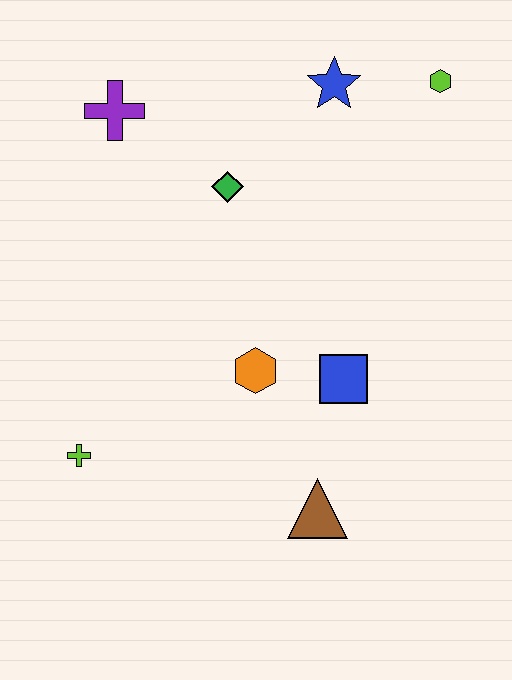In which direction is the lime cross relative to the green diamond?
The lime cross is below the green diamond.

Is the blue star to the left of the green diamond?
No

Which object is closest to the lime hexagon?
The blue star is closest to the lime hexagon.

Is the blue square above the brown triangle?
Yes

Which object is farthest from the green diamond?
The brown triangle is farthest from the green diamond.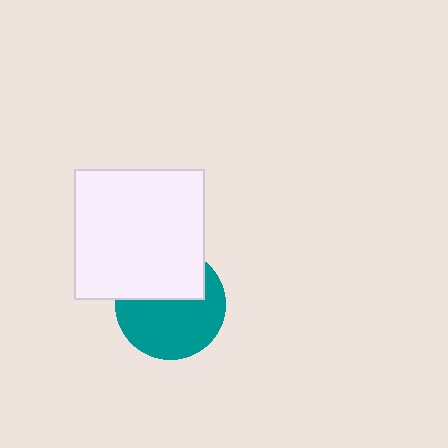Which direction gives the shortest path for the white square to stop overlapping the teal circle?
Moving up gives the shortest separation.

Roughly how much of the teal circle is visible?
About half of it is visible (roughly 61%).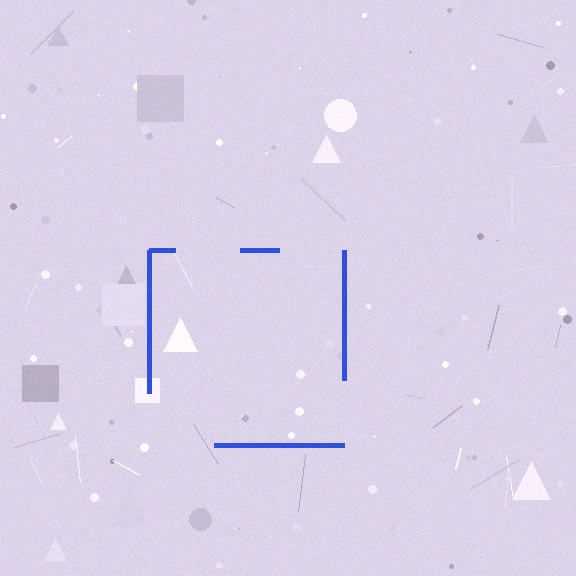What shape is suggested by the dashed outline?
The dashed outline suggests a square.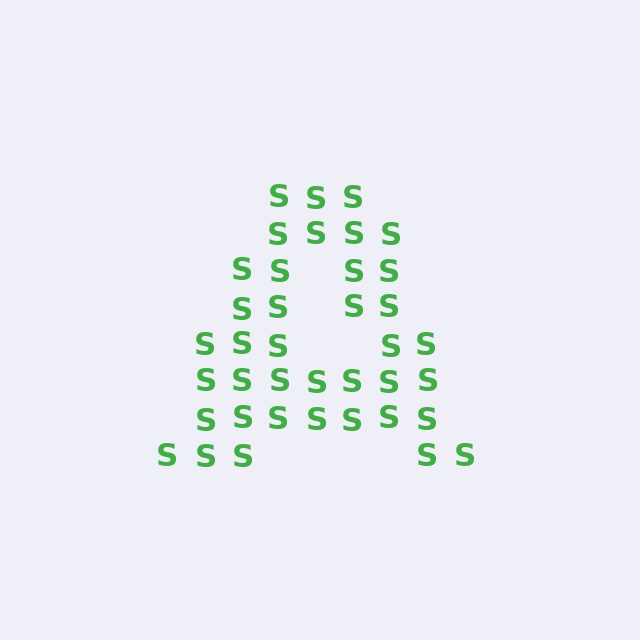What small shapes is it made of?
It is made of small letter S's.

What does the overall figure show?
The overall figure shows the letter A.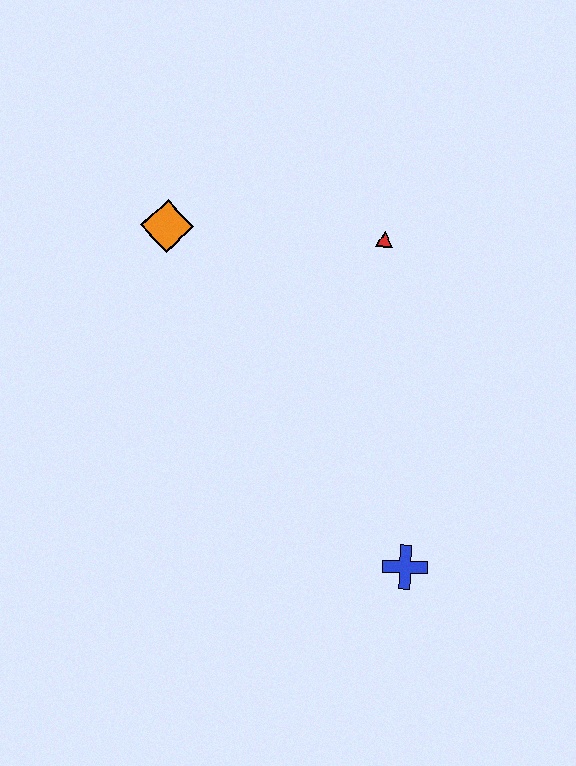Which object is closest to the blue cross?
The red triangle is closest to the blue cross.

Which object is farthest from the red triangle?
The blue cross is farthest from the red triangle.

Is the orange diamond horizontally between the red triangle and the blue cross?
No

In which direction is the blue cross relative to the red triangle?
The blue cross is below the red triangle.